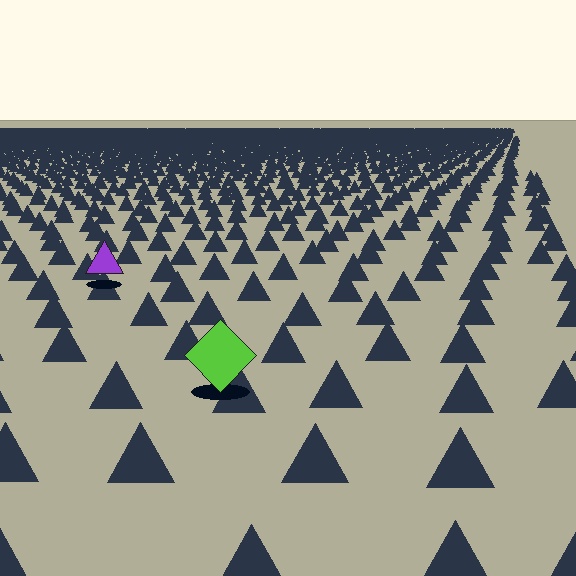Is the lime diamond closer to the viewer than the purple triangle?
Yes. The lime diamond is closer — you can tell from the texture gradient: the ground texture is coarser near it.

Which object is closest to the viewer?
The lime diamond is closest. The texture marks near it are larger and more spread out.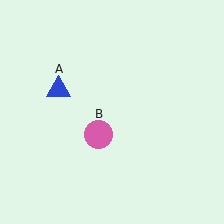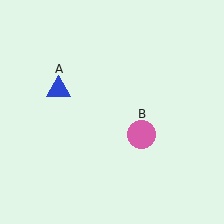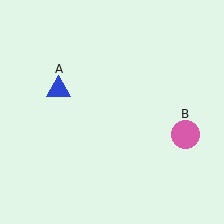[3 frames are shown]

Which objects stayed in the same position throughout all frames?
Blue triangle (object A) remained stationary.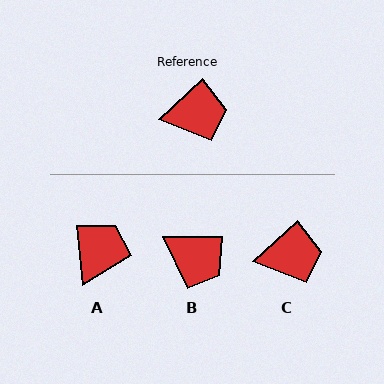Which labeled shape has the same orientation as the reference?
C.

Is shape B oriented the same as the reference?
No, it is off by about 42 degrees.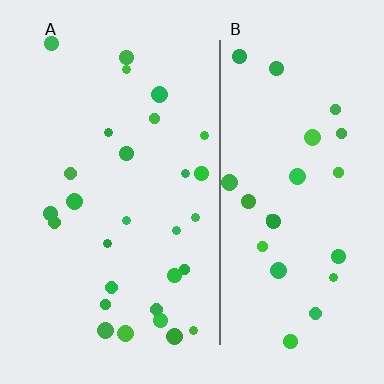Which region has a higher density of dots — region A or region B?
A (the left).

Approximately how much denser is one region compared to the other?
Approximately 1.2× — region A over region B.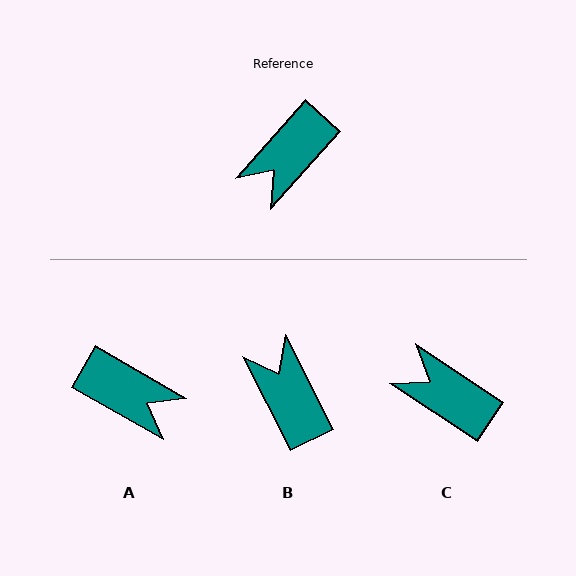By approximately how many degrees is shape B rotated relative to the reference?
Approximately 111 degrees clockwise.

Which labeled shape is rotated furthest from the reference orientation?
B, about 111 degrees away.